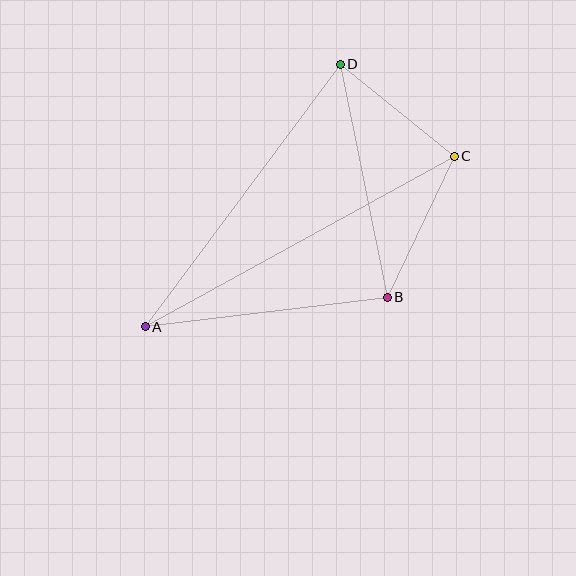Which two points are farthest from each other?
Points A and C are farthest from each other.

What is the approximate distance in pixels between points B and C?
The distance between B and C is approximately 156 pixels.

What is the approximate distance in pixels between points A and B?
The distance between A and B is approximately 244 pixels.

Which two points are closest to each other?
Points C and D are closest to each other.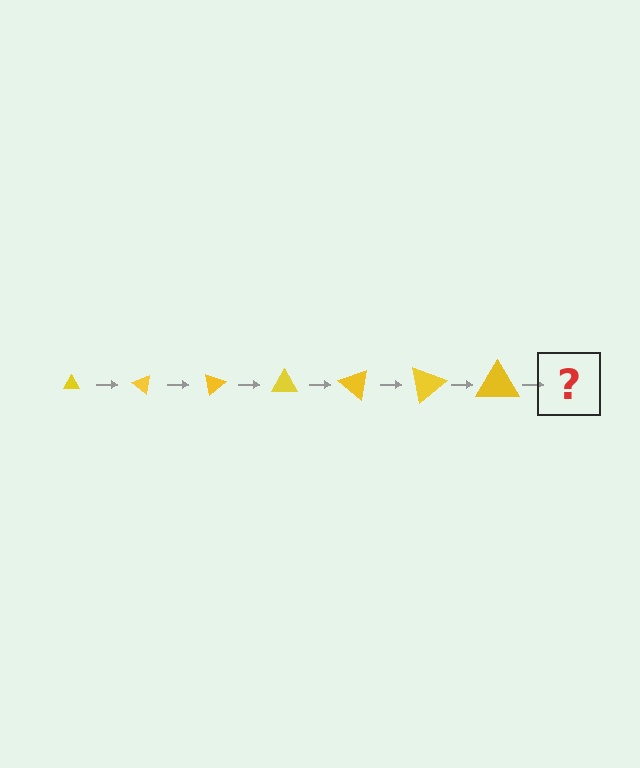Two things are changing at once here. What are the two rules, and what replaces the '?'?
The two rules are that the triangle grows larger each step and it rotates 40 degrees each step. The '?' should be a triangle, larger than the previous one and rotated 280 degrees from the start.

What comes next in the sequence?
The next element should be a triangle, larger than the previous one and rotated 280 degrees from the start.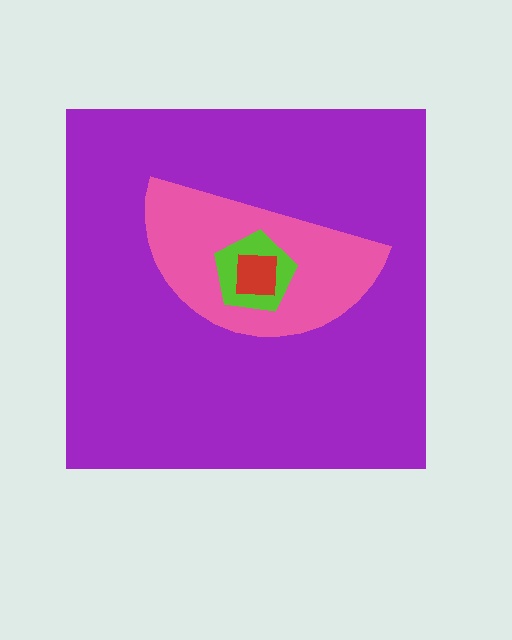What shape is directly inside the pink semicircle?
The lime pentagon.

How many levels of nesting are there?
4.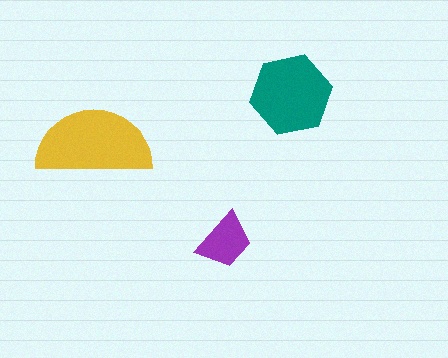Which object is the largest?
The yellow semicircle.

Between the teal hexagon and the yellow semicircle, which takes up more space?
The yellow semicircle.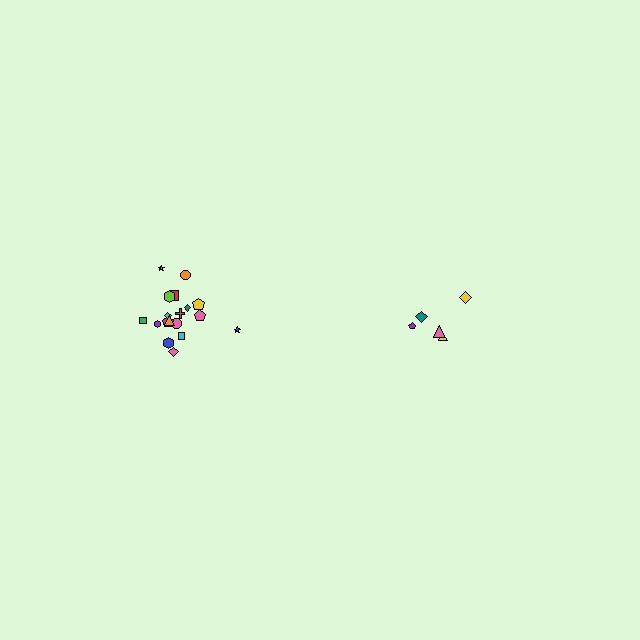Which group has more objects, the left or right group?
The left group.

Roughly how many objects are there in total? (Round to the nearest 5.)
Roughly 25 objects in total.